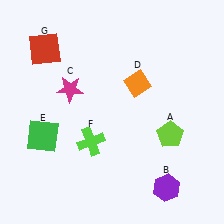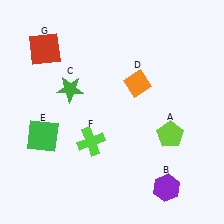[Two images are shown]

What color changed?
The star (C) changed from magenta in Image 1 to green in Image 2.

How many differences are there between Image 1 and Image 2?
There is 1 difference between the two images.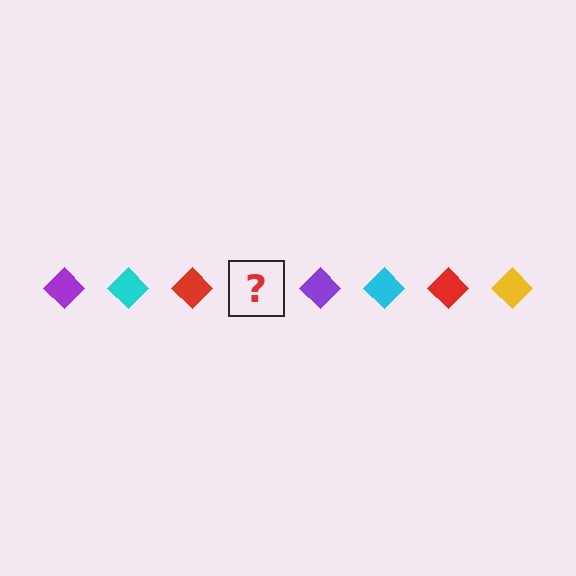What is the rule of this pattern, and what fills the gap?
The rule is that the pattern cycles through purple, cyan, red, yellow diamonds. The gap should be filled with a yellow diamond.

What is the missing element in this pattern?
The missing element is a yellow diamond.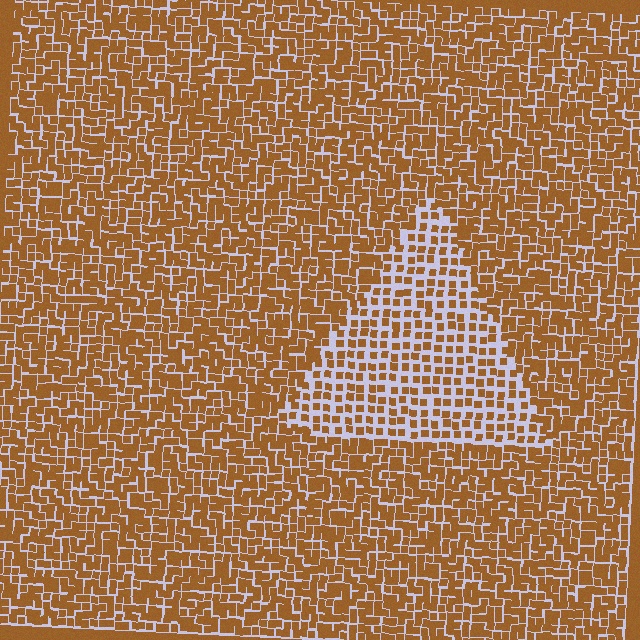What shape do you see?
I see a triangle.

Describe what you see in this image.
The image contains small brown elements arranged at two different densities. A triangle-shaped region is visible where the elements are less densely packed than the surrounding area.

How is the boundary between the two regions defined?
The boundary is defined by a change in element density (approximately 1.8x ratio). All elements are the same color, size, and shape.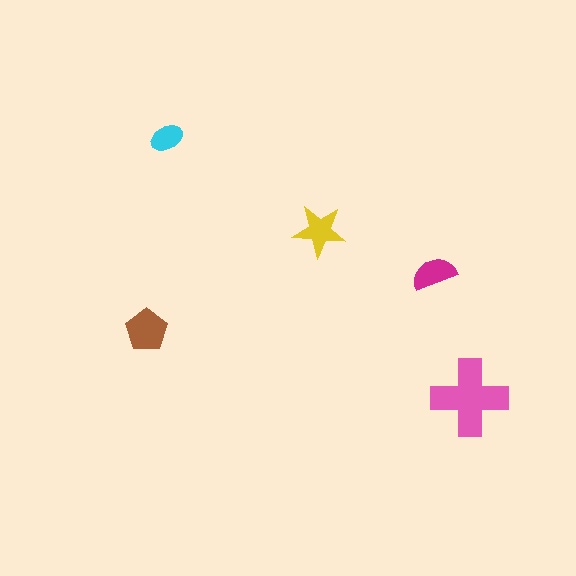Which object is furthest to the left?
The brown pentagon is leftmost.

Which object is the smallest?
The cyan ellipse.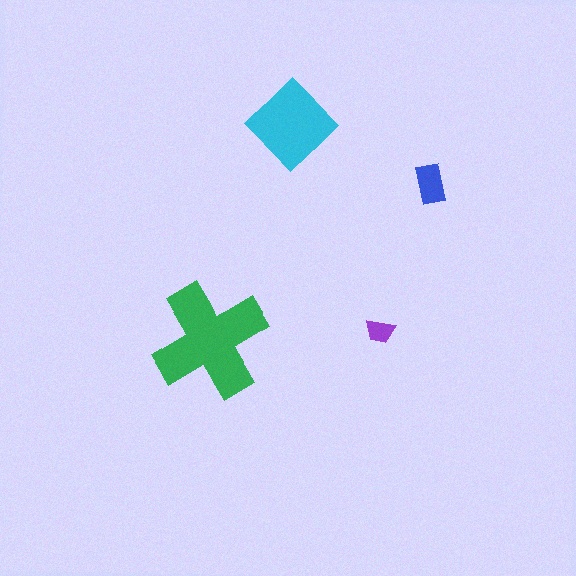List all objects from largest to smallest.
The green cross, the cyan diamond, the blue rectangle, the purple trapezoid.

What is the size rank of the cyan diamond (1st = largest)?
2nd.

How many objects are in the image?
There are 4 objects in the image.